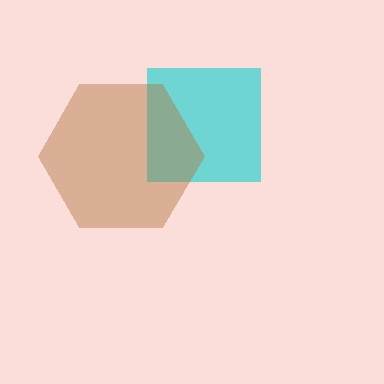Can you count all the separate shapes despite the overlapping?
Yes, there are 2 separate shapes.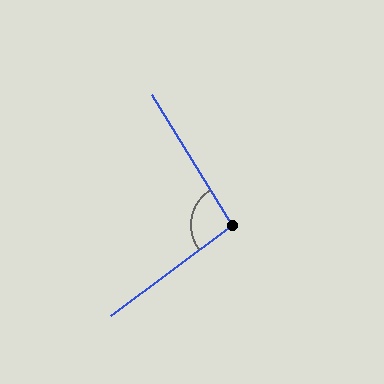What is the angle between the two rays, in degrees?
Approximately 95 degrees.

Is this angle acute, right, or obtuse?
It is obtuse.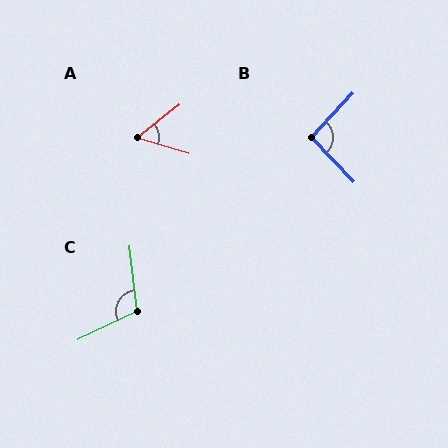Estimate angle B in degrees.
Approximately 94 degrees.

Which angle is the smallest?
A, at approximately 55 degrees.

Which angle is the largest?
C, at approximately 110 degrees.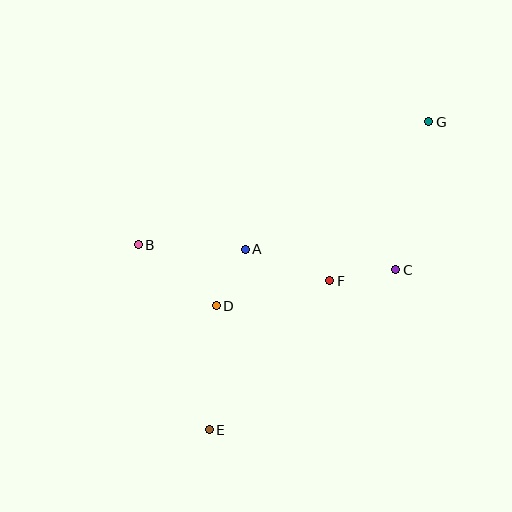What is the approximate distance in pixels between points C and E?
The distance between C and E is approximately 245 pixels.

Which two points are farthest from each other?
Points E and G are farthest from each other.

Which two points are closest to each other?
Points A and D are closest to each other.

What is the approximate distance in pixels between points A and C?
The distance between A and C is approximately 152 pixels.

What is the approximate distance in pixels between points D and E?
The distance between D and E is approximately 124 pixels.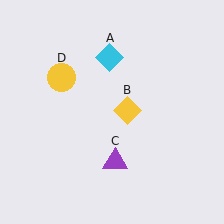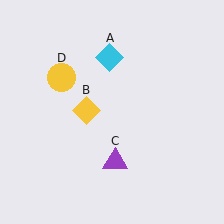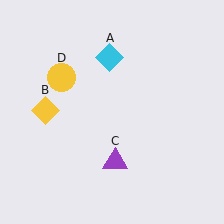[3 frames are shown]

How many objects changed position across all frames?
1 object changed position: yellow diamond (object B).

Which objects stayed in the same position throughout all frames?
Cyan diamond (object A) and purple triangle (object C) and yellow circle (object D) remained stationary.